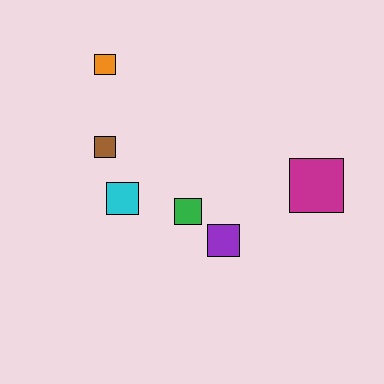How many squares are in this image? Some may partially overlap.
There are 6 squares.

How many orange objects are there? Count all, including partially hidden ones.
There is 1 orange object.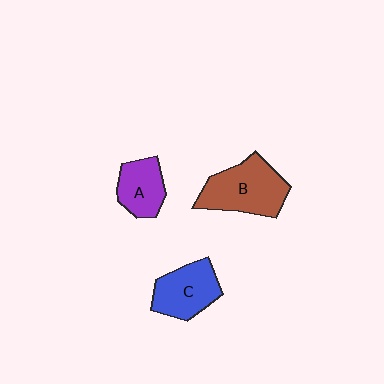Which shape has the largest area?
Shape B (brown).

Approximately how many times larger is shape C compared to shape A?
Approximately 1.3 times.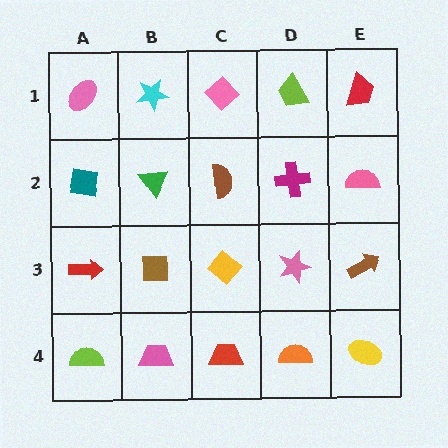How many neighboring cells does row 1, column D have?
3.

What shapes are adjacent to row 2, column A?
A pink ellipse (row 1, column A), a red arrow (row 3, column A), a green triangle (row 2, column B).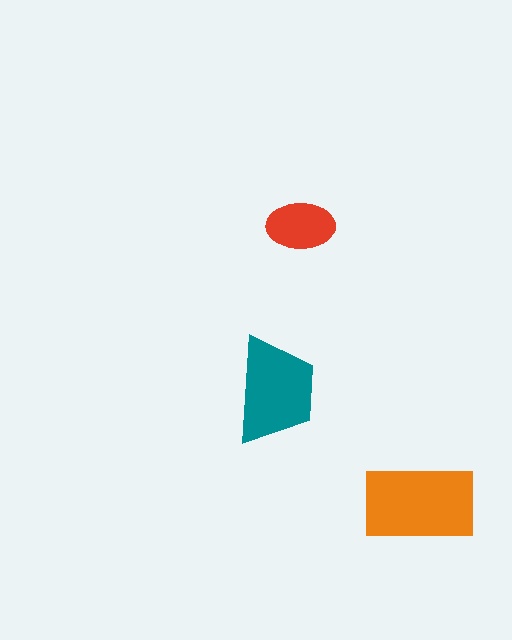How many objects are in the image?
There are 3 objects in the image.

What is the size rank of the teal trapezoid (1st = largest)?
2nd.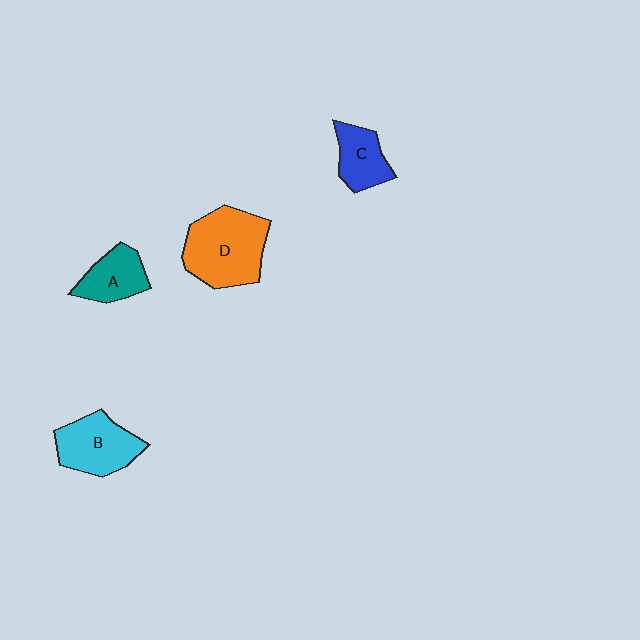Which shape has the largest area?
Shape D (orange).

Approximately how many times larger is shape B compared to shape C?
Approximately 1.4 times.